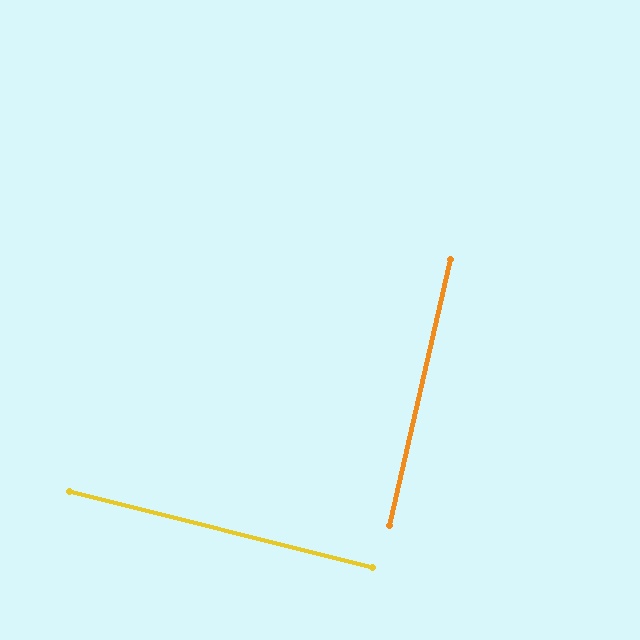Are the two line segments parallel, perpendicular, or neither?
Perpendicular — they meet at approximately 89°.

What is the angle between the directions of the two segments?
Approximately 89 degrees.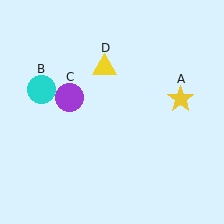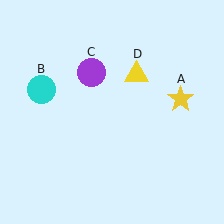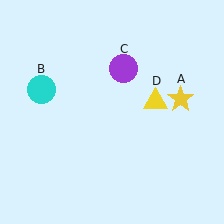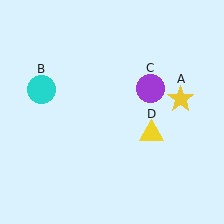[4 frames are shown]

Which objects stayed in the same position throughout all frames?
Yellow star (object A) and cyan circle (object B) remained stationary.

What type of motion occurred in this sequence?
The purple circle (object C), yellow triangle (object D) rotated clockwise around the center of the scene.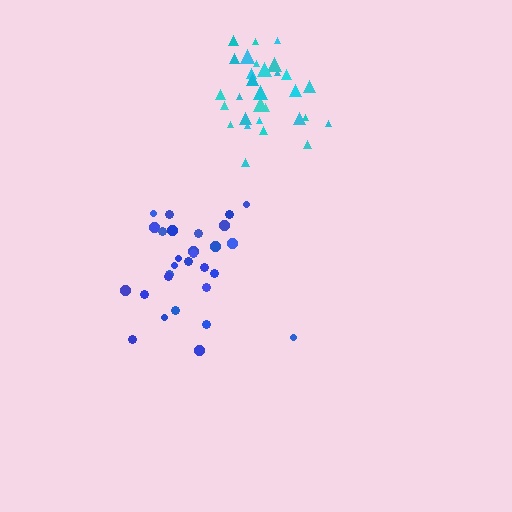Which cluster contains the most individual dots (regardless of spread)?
Cyan (30).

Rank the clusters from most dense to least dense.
cyan, blue.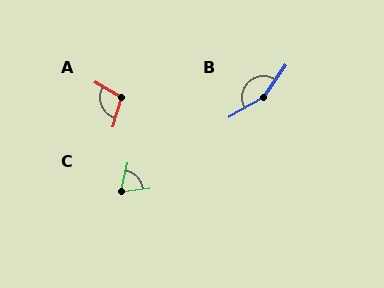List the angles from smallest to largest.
C (70°), A (105°), B (154°).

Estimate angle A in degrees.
Approximately 105 degrees.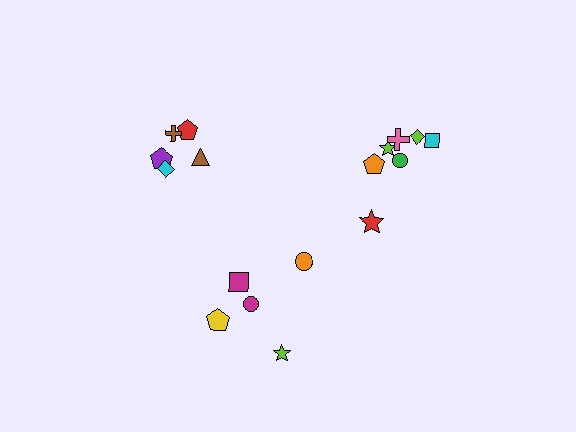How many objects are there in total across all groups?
There are 17 objects.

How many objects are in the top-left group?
There are 5 objects.